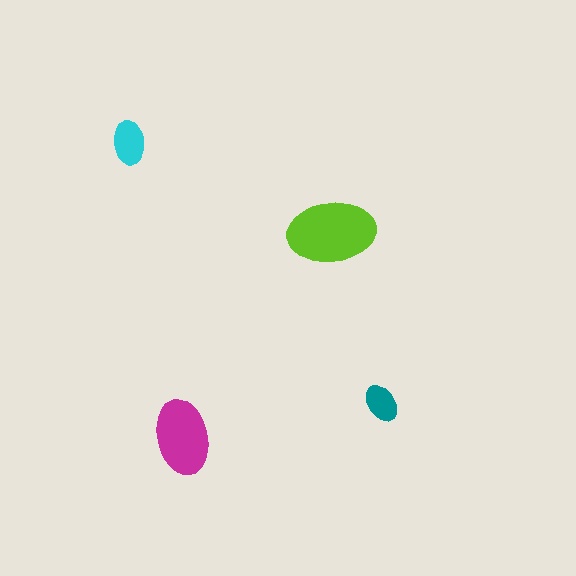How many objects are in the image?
There are 4 objects in the image.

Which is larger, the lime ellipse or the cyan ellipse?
The lime one.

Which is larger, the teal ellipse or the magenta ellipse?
The magenta one.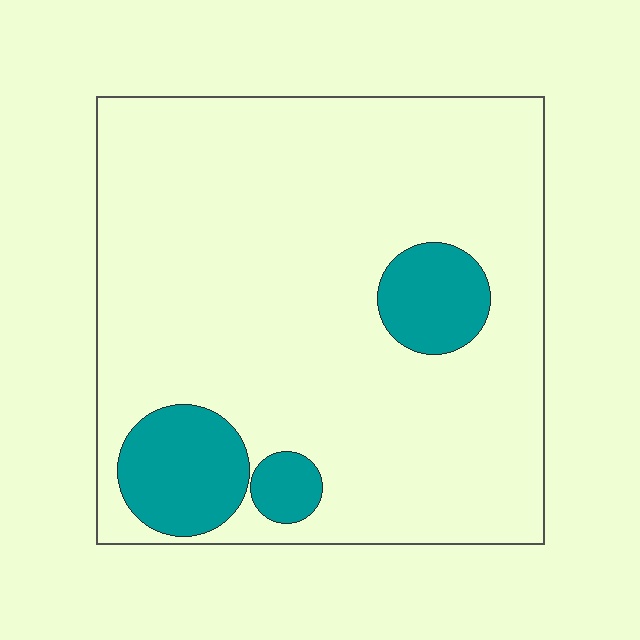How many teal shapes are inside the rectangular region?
3.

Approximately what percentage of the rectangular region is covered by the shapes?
Approximately 15%.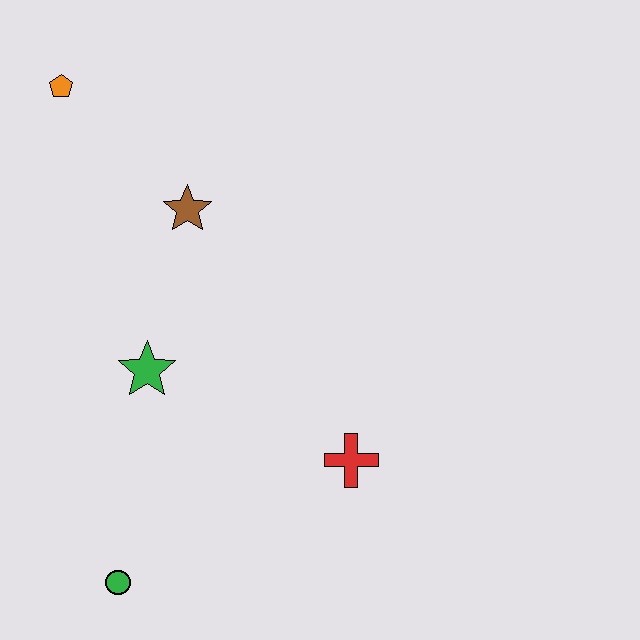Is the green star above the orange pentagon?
No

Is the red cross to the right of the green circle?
Yes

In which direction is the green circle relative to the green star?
The green circle is below the green star.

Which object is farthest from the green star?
The orange pentagon is farthest from the green star.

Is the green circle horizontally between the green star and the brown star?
No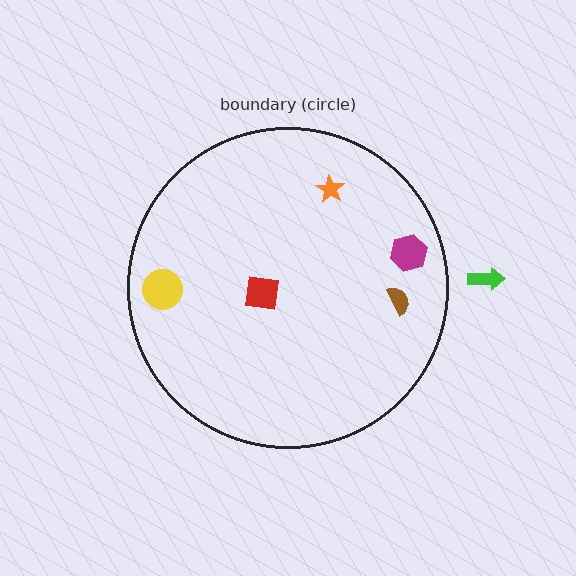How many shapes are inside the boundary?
5 inside, 1 outside.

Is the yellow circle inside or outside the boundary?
Inside.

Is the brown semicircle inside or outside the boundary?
Inside.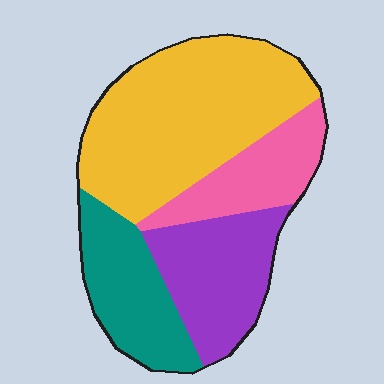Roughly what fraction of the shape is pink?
Pink covers around 15% of the shape.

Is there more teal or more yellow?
Yellow.